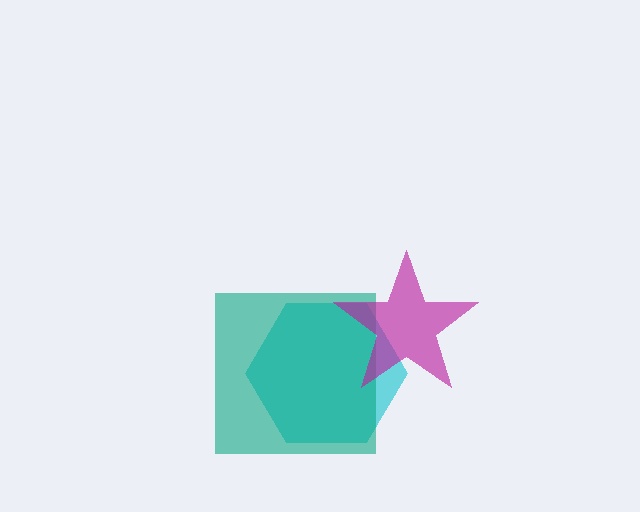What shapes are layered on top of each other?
The layered shapes are: a cyan hexagon, a teal square, a magenta star.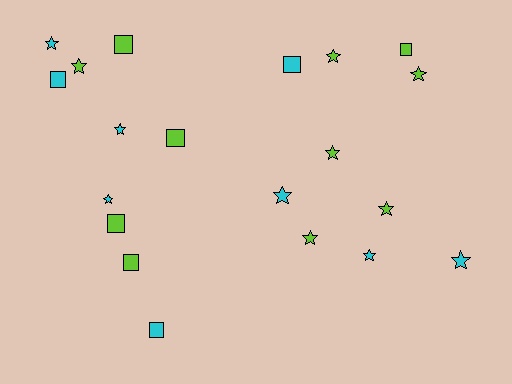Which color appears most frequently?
Lime, with 11 objects.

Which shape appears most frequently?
Star, with 12 objects.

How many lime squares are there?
There are 5 lime squares.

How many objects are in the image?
There are 20 objects.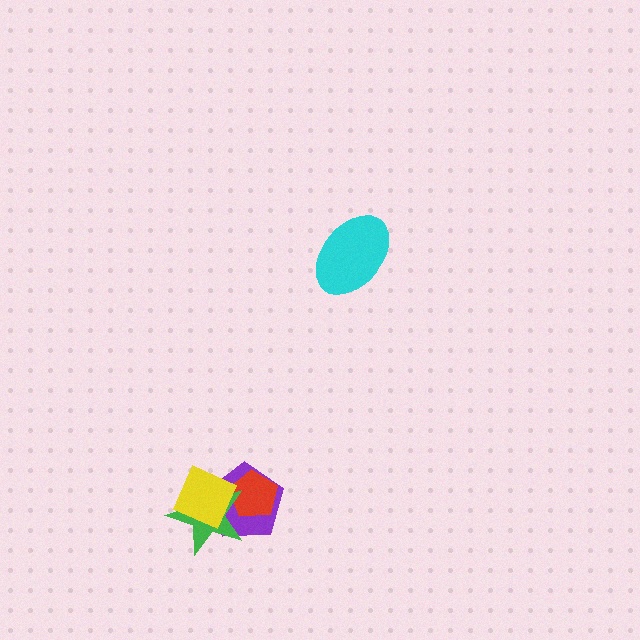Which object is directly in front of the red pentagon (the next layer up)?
The green star is directly in front of the red pentagon.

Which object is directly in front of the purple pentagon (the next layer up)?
The red pentagon is directly in front of the purple pentagon.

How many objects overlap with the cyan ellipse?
0 objects overlap with the cyan ellipse.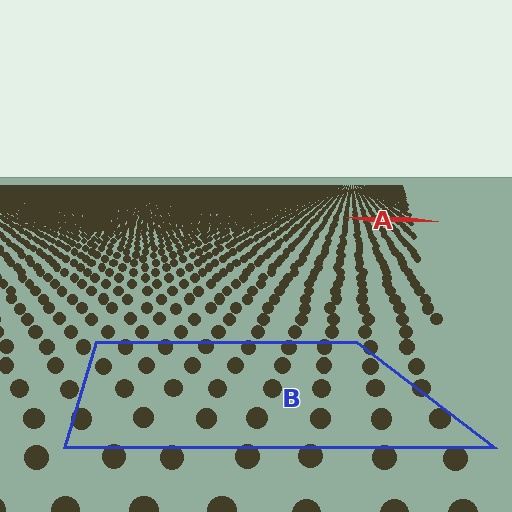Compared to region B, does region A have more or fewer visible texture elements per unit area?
Region A has more texture elements per unit area — they are packed more densely because it is farther away.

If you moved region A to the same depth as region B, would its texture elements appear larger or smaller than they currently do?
They would appear larger. At a closer depth, the same texture elements are projected at a bigger on-screen size.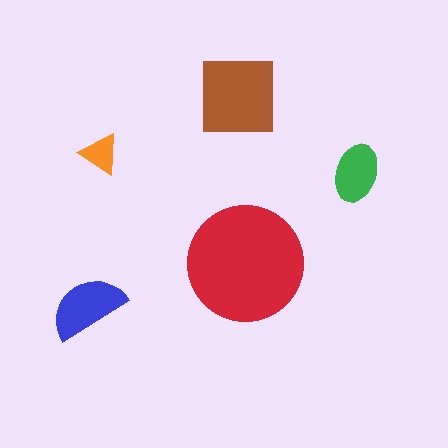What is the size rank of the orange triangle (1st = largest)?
5th.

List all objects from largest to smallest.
The red circle, the brown square, the blue semicircle, the green ellipse, the orange triangle.